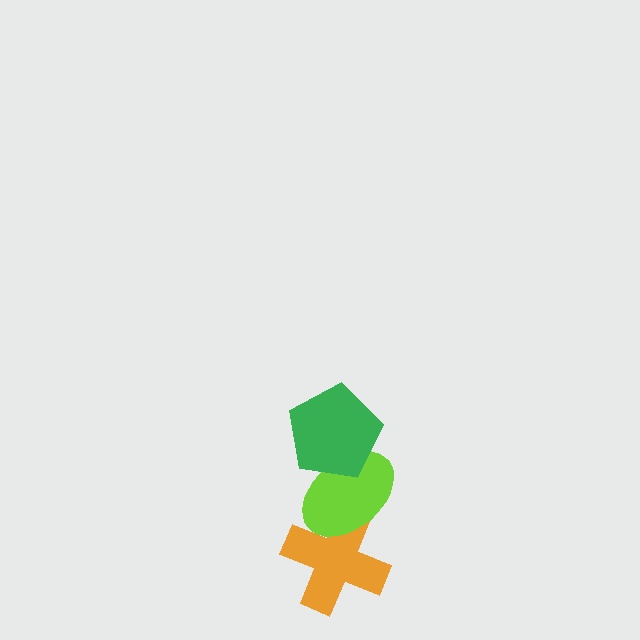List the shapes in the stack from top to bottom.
From top to bottom: the green pentagon, the lime ellipse, the orange cross.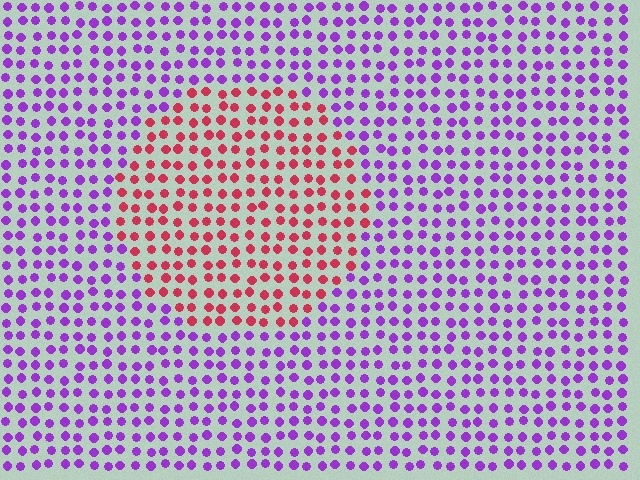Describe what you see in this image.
The image is filled with small purple elements in a uniform arrangement. A circle-shaped region is visible where the elements are tinted to a slightly different hue, forming a subtle color boundary.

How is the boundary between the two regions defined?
The boundary is defined purely by a slight shift in hue (about 66 degrees). Spacing, size, and orientation are identical on both sides.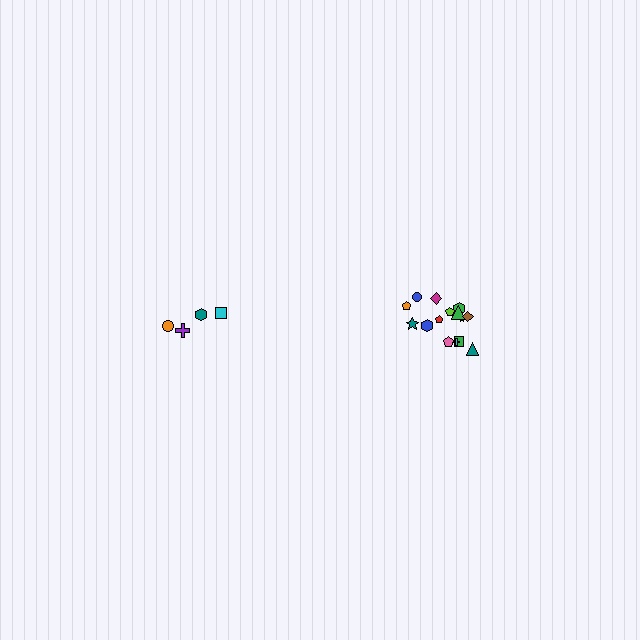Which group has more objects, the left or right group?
The right group.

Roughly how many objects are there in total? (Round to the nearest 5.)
Roughly 20 objects in total.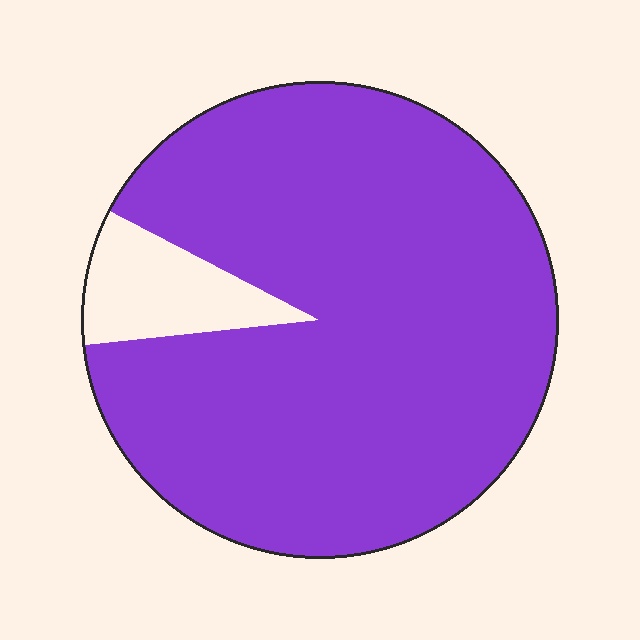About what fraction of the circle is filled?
About nine tenths (9/10).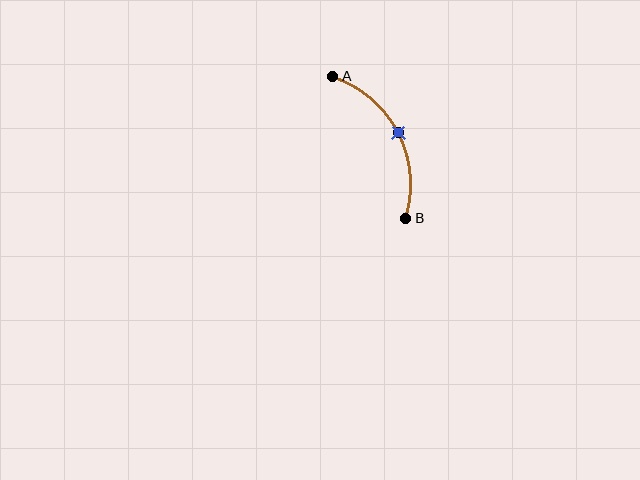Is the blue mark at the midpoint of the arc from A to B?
Yes. The blue mark lies on the arc at equal arc-length from both A and B — it is the arc midpoint.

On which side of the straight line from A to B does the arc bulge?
The arc bulges to the right of the straight line connecting A and B.